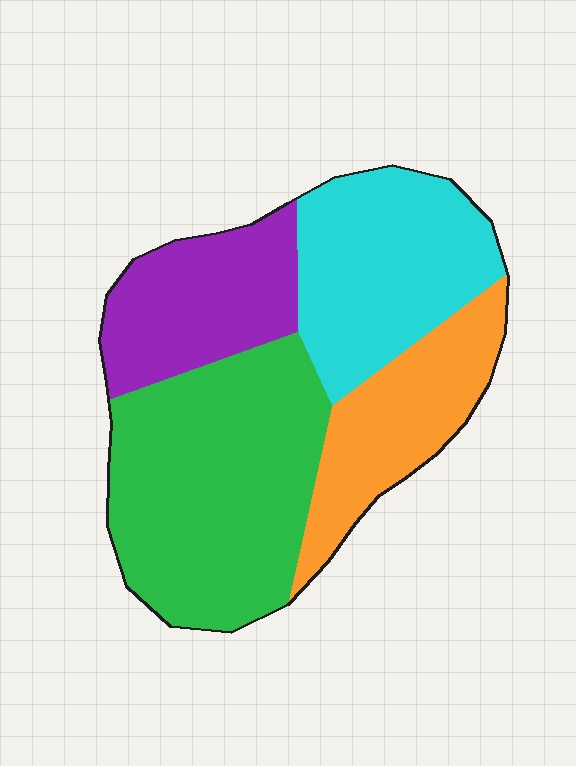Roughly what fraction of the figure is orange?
Orange takes up less than a quarter of the figure.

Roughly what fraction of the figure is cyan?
Cyan takes up about one quarter (1/4) of the figure.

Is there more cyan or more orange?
Cyan.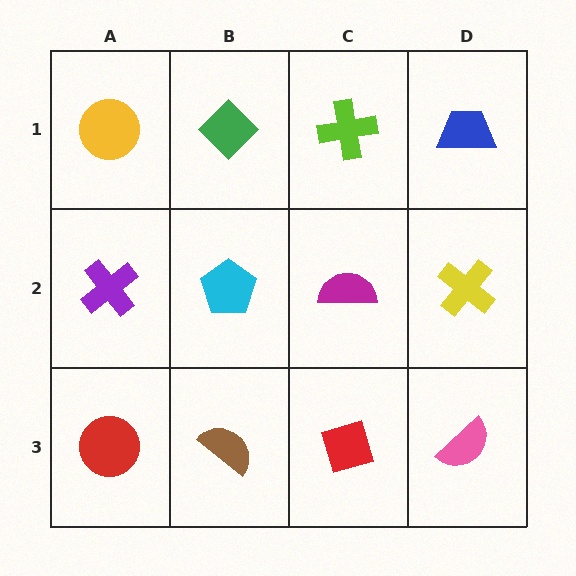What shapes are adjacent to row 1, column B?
A cyan pentagon (row 2, column B), a yellow circle (row 1, column A), a lime cross (row 1, column C).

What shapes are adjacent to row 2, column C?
A lime cross (row 1, column C), a red diamond (row 3, column C), a cyan pentagon (row 2, column B), a yellow cross (row 2, column D).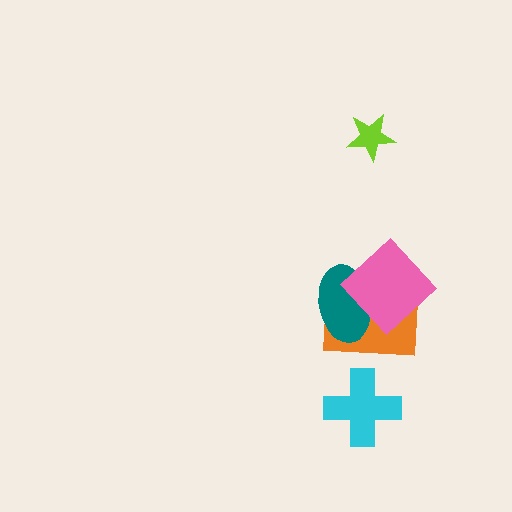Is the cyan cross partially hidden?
No, no other shape covers it.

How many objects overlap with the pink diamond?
2 objects overlap with the pink diamond.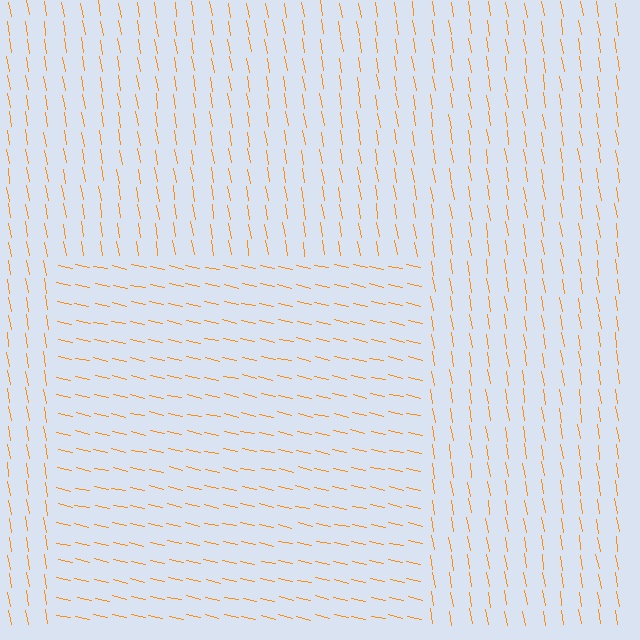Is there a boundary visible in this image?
Yes, there is a texture boundary formed by a change in line orientation.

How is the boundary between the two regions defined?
The boundary is defined purely by a change in line orientation (approximately 68 degrees difference). All lines are the same color and thickness.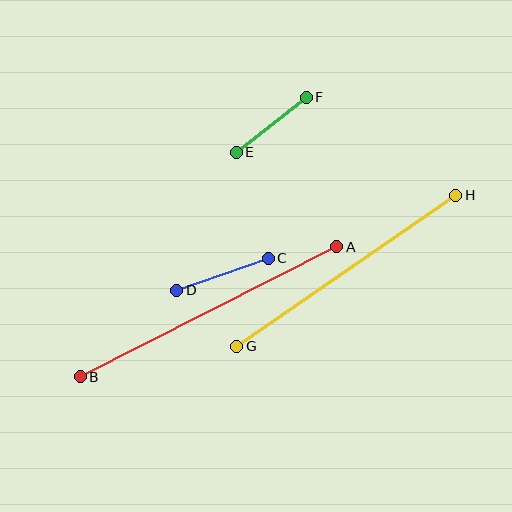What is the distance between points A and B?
The distance is approximately 288 pixels.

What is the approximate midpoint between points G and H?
The midpoint is at approximately (346, 271) pixels.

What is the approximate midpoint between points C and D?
The midpoint is at approximately (222, 274) pixels.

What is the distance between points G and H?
The distance is approximately 266 pixels.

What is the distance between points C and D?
The distance is approximately 97 pixels.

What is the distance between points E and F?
The distance is approximately 89 pixels.